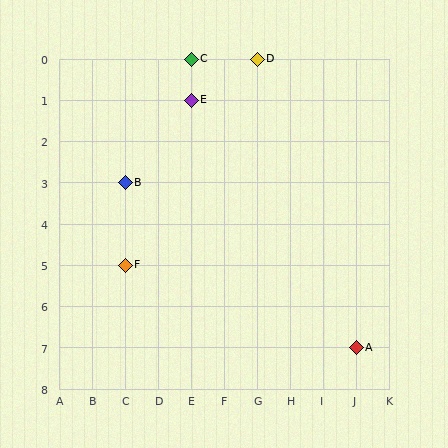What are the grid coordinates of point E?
Point E is at grid coordinates (E, 1).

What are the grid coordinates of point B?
Point B is at grid coordinates (C, 3).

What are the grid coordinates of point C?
Point C is at grid coordinates (E, 0).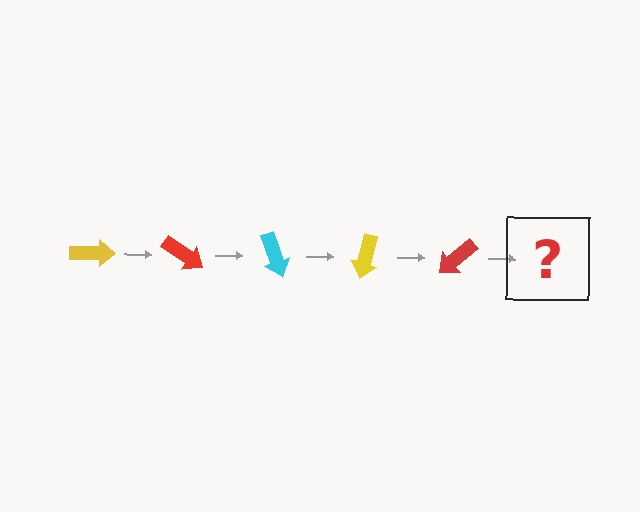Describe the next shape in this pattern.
It should be a cyan arrow, rotated 175 degrees from the start.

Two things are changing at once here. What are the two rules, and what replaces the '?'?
The two rules are that it rotates 35 degrees each step and the color cycles through yellow, red, and cyan. The '?' should be a cyan arrow, rotated 175 degrees from the start.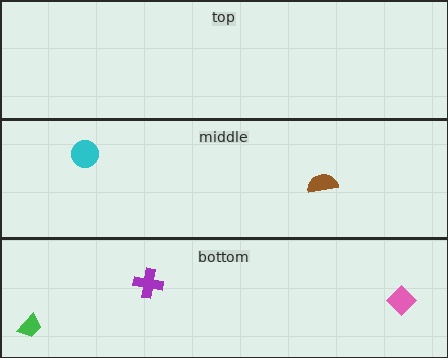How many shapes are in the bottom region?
3.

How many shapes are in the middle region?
2.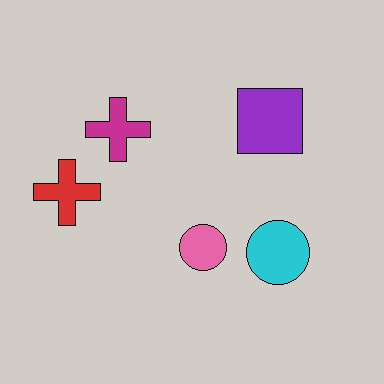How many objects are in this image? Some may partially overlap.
There are 5 objects.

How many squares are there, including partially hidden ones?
There is 1 square.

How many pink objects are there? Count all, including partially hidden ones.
There is 1 pink object.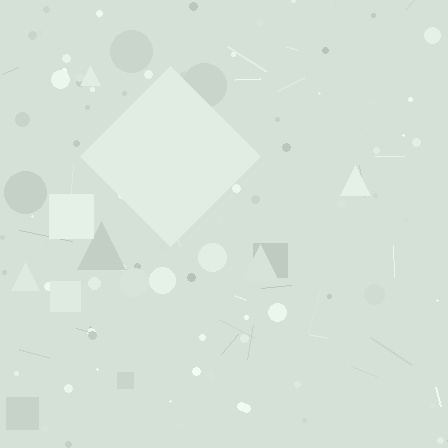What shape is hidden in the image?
A diamond is hidden in the image.